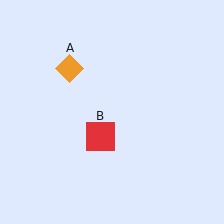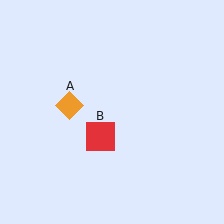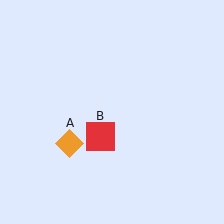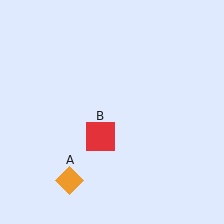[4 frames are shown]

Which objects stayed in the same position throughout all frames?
Red square (object B) remained stationary.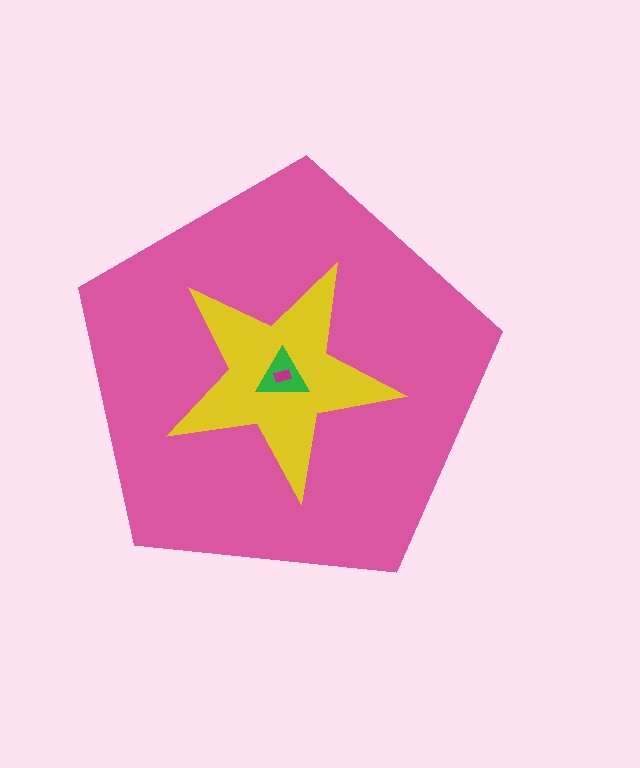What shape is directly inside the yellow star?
The green triangle.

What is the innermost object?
The magenta rectangle.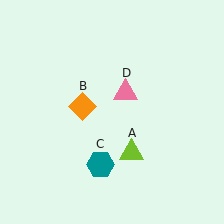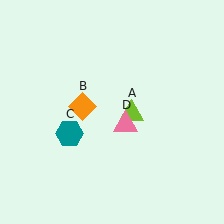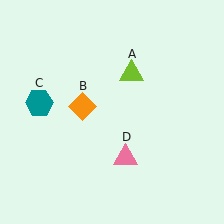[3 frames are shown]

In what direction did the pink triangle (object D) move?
The pink triangle (object D) moved down.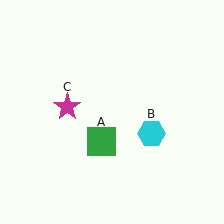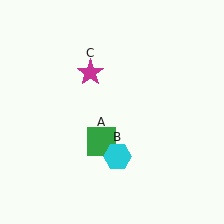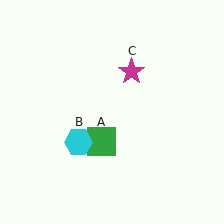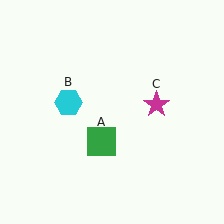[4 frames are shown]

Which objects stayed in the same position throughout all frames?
Green square (object A) remained stationary.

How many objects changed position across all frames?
2 objects changed position: cyan hexagon (object B), magenta star (object C).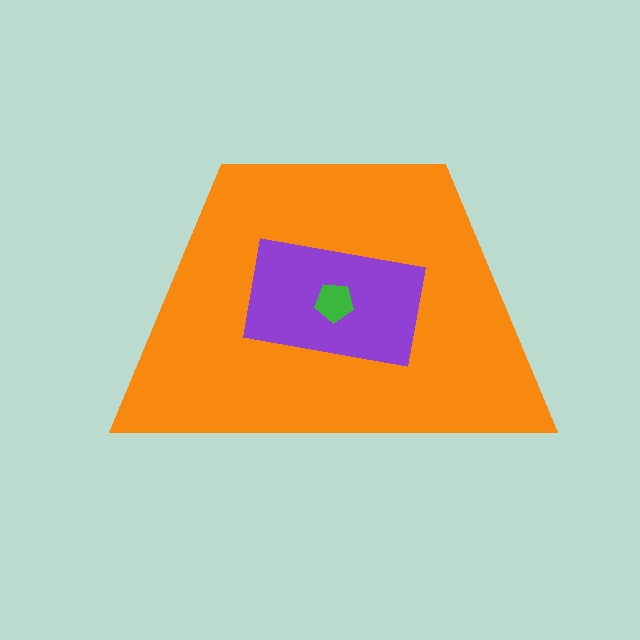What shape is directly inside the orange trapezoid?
The purple rectangle.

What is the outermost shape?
The orange trapezoid.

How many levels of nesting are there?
3.